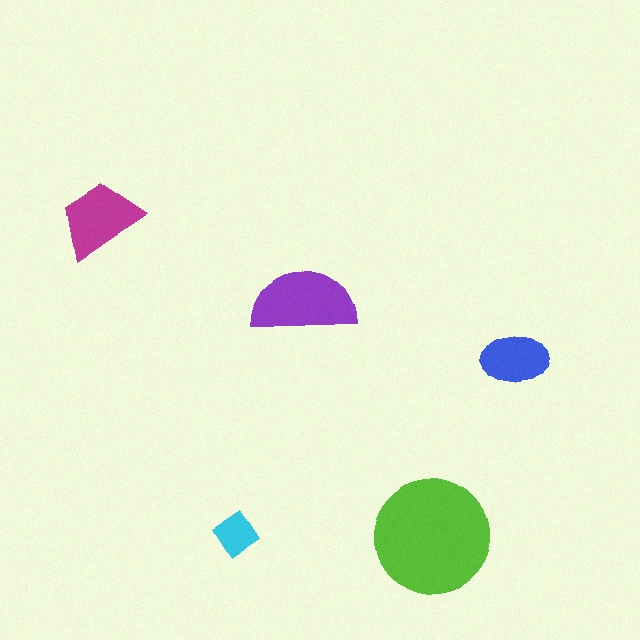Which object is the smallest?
The cyan diamond.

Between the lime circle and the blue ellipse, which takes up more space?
The lime circle.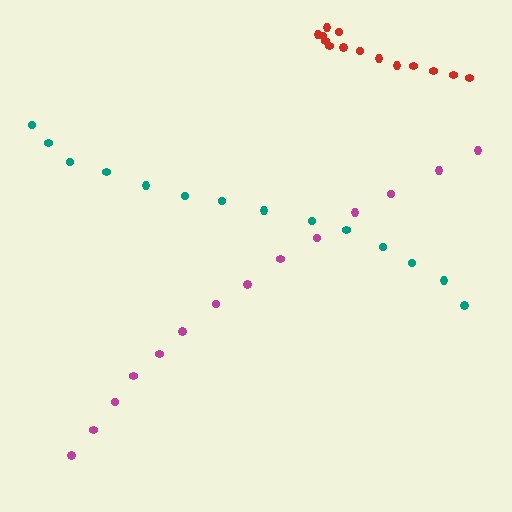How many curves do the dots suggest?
There are 3 distinct paths.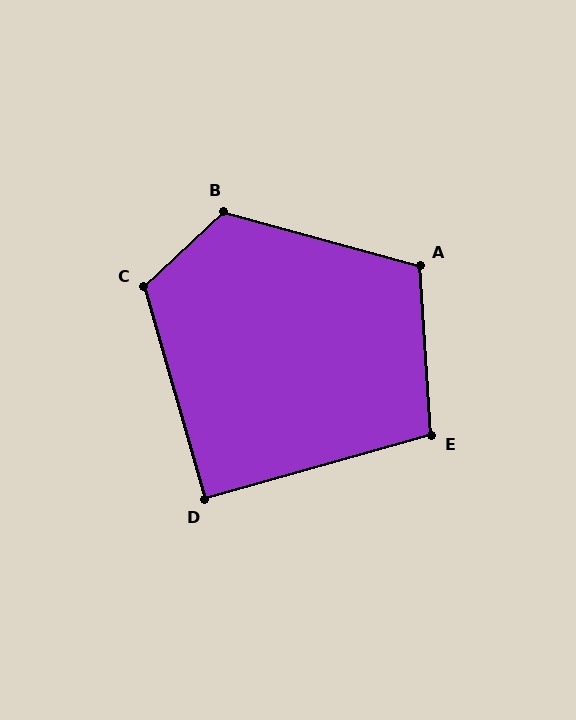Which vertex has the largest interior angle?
B, at approximately 121 degrees.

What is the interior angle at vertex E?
Approximately 102 degrees (obtuse).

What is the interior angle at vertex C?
Approximately 117 degrees (obtuse).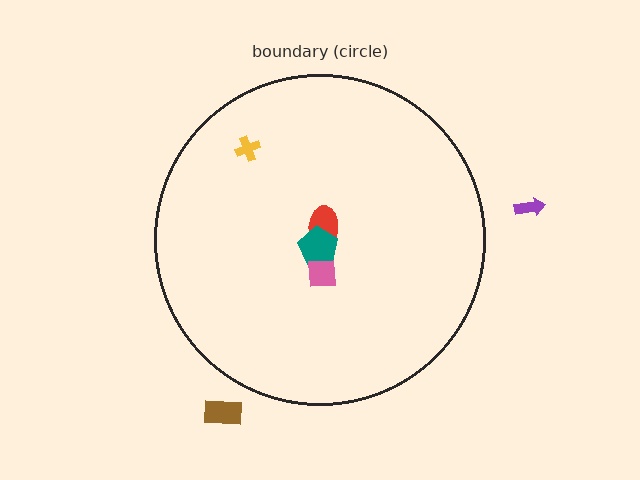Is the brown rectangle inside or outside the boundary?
Outside.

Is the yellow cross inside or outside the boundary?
Inside.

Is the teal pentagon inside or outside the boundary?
Inside.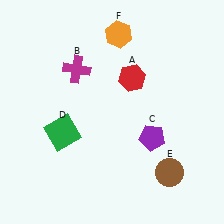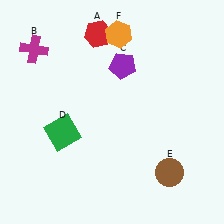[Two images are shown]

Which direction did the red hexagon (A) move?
The red hexagon (A) moved up.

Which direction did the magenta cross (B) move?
The magenta cross (B) moved left.